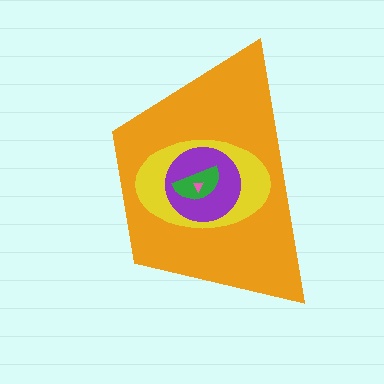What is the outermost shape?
The orange trapezoid.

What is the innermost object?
The pink triangle.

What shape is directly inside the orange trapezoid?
The yellow ellipse.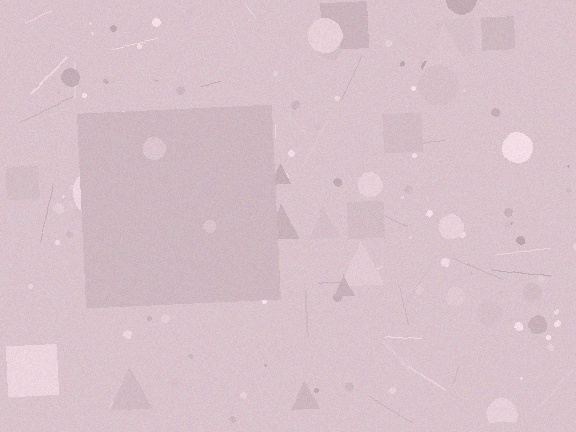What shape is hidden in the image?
A square is hidden in the image.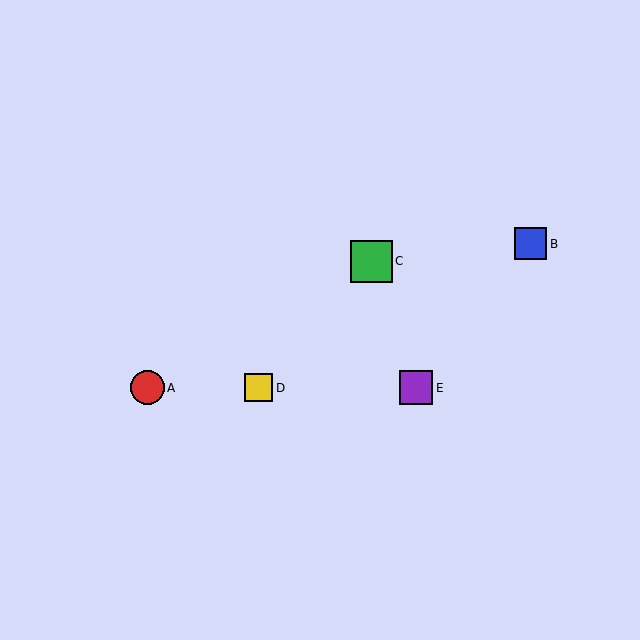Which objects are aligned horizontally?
Objects A, D, E are aligned horizontally.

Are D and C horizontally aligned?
No, D is at y≈388 and C is at y≈261.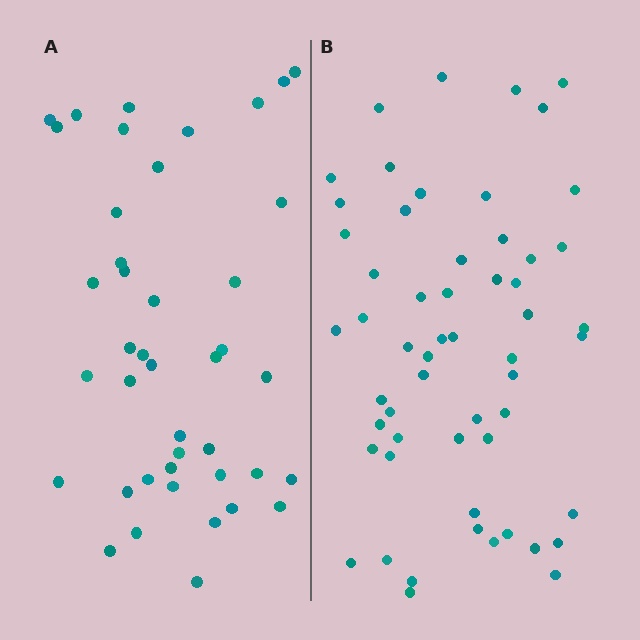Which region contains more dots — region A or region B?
Region B (the right region) has more dots.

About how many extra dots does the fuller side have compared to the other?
Region B has approximately 15 more dots than region A.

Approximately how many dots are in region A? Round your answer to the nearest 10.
About 40 dots. (The exact count is 42, which rounds to 40.)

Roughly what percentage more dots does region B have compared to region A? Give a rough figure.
About 35% more.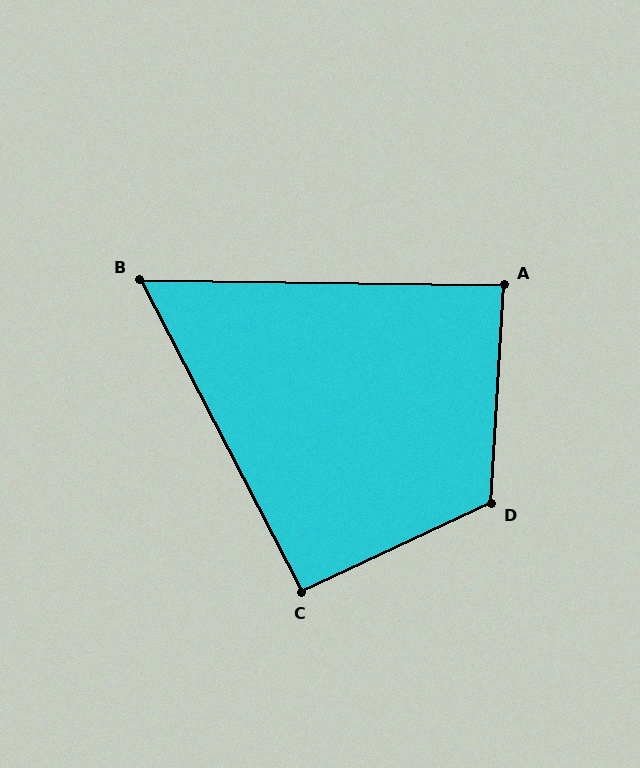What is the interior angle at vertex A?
Approximately 88 degrees (approximately right).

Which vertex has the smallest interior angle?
B, at approximately 62 degrees.